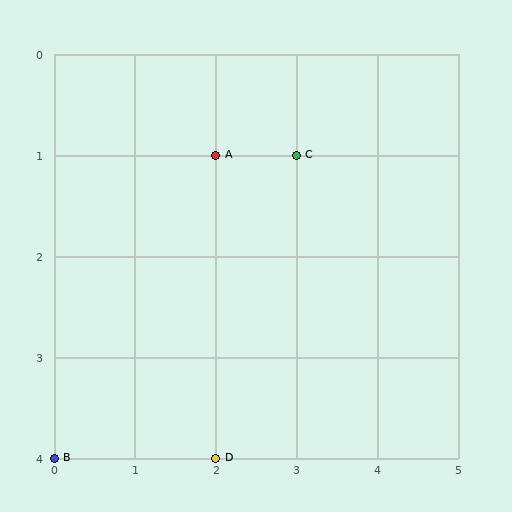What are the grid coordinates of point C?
Point C is at grid coordinates (3, 1).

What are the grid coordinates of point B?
Point B is at grid coordinates (0, 4).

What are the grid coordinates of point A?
Point A is at grid coordinates (2, 1).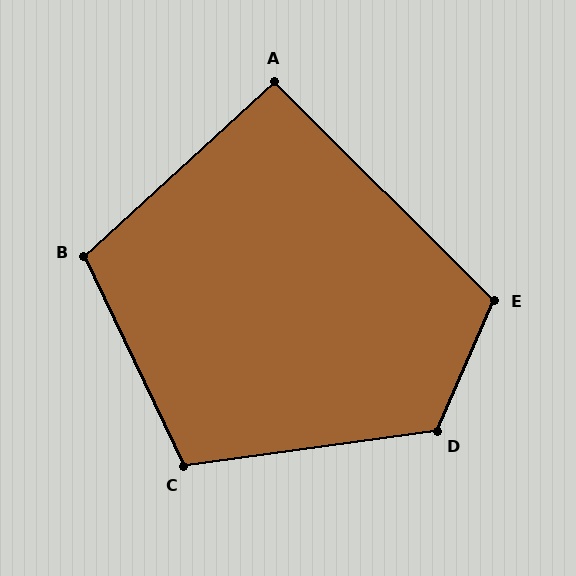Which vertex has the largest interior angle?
D, at approximately 122 degrees.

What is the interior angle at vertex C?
Approximately 108 degrees (obtuse).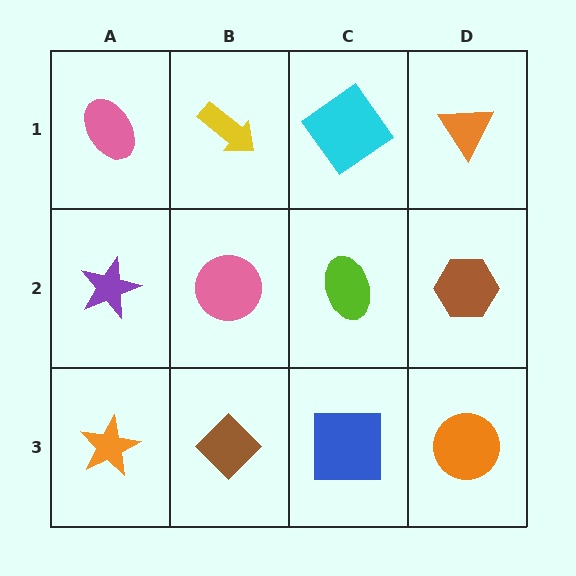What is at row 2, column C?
A lime ellipse.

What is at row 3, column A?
An orange star.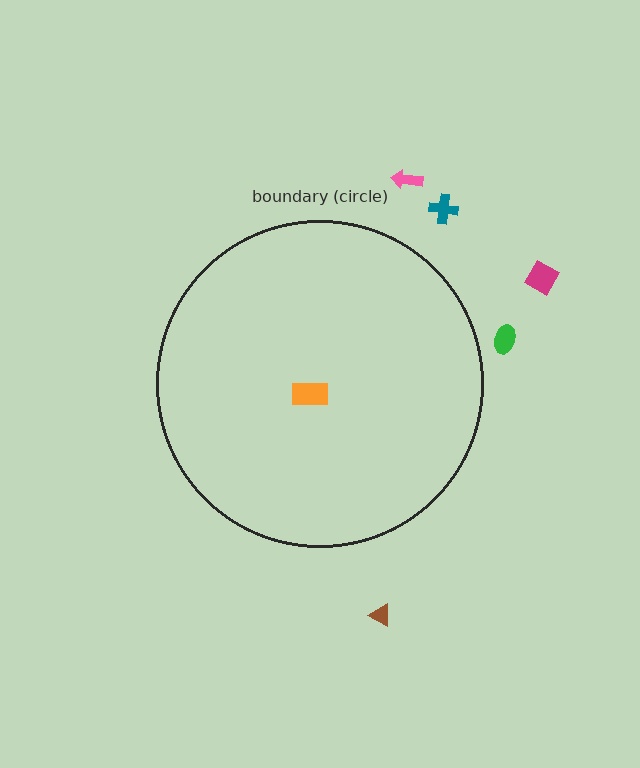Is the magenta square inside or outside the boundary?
Outside.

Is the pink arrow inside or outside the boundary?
Outside.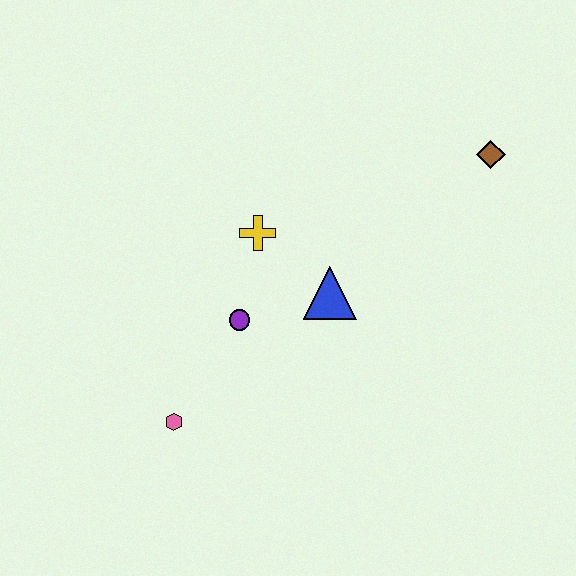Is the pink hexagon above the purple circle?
No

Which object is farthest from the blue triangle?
The brown diamond is farthest from the blue triangle.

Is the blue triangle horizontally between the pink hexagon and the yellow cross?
No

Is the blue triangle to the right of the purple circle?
Yes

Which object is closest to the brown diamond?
The blue triangle is closest to the brown diamond.